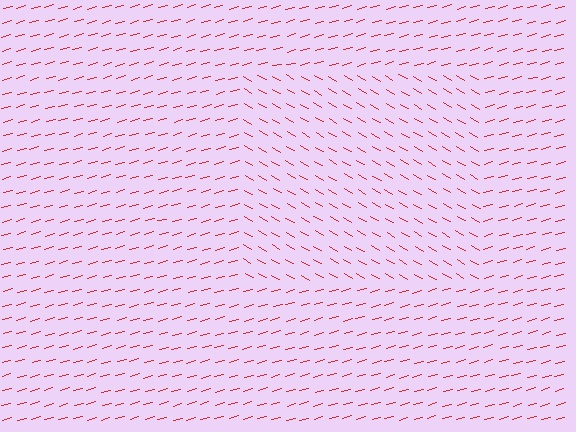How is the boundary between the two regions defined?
The boundary is defined purely by a change in line orientation (approximately 45 degrees difference). All lines are the same color and thickness.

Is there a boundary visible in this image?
Yes, there is a texture boundary formed by a change in line orientation.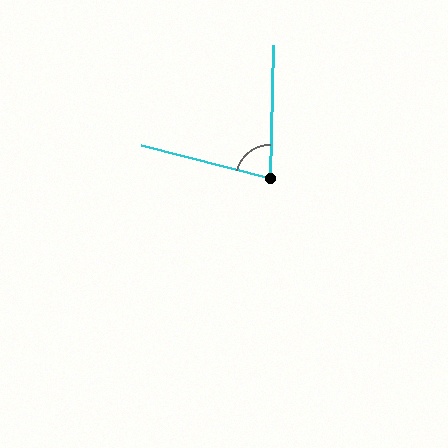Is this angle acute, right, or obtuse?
It is acute.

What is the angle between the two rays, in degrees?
Approximately 77 degrees.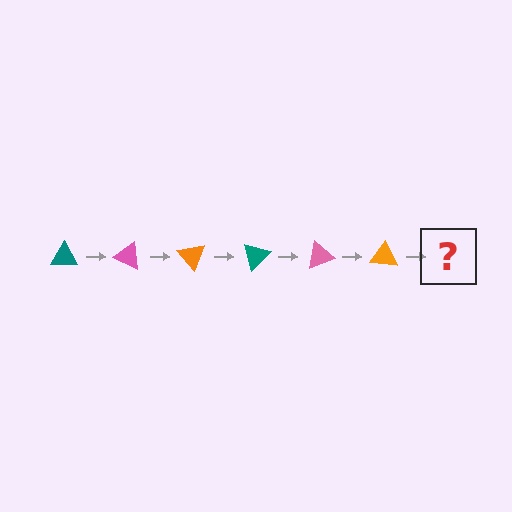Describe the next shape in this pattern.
It should be a teal triangle, rotated 150 degrees from the start.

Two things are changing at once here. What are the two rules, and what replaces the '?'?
The two rules are that it rotates 25 degrees each step and the color cycles through teal, pink, and orange. The '?' should be a teal triangle, rotated 150 degrees from the start.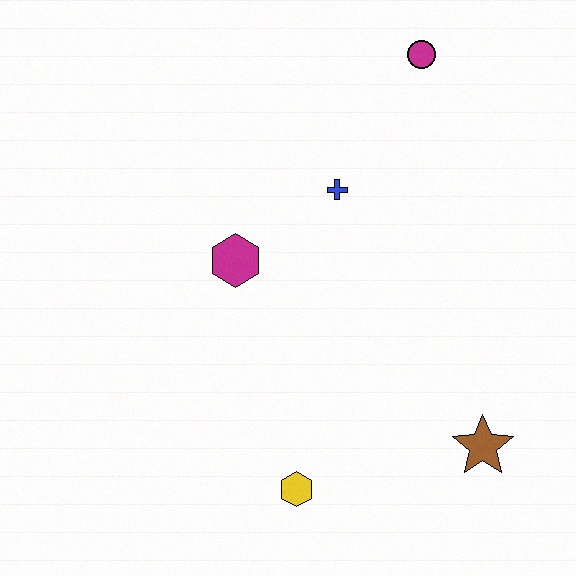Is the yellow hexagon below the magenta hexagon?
Yes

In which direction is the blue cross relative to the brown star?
The blue cross is above the brown star.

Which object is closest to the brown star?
The yellow hexagon is closest to the brown star.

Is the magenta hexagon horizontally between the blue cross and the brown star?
No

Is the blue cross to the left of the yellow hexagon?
No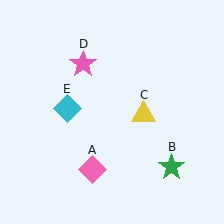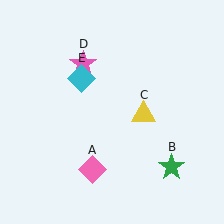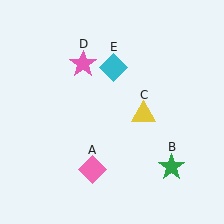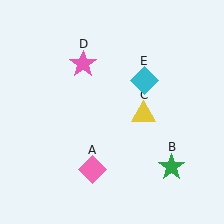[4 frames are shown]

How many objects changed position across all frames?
1 object changed position: cyan diamond (object E).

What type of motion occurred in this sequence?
The cyan diamond (object E) rotated clockwise around the center of the scene.